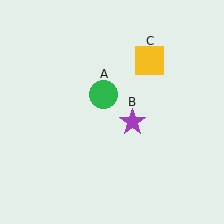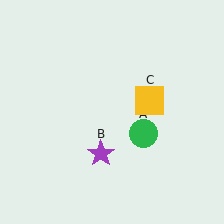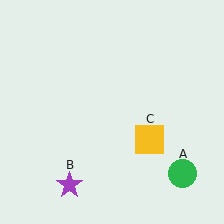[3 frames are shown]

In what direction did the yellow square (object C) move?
The yellow square (object C) moved down.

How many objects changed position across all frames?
3 objects changed position: green circle (object A), purple star (object B), yellow square (object C).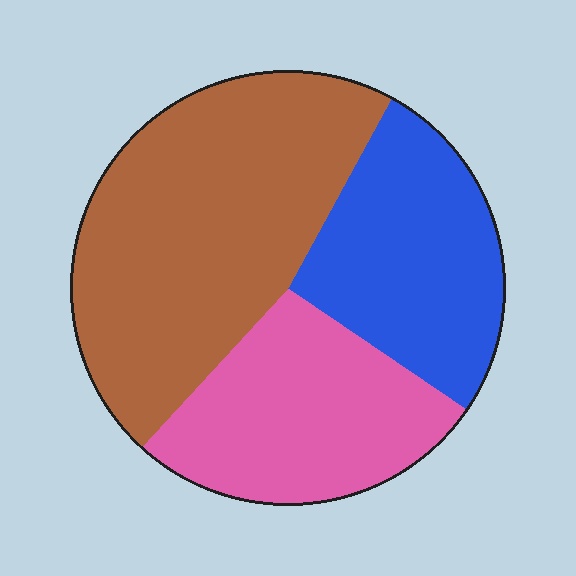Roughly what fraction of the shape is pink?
Pink takes up about one quarter (1/4) of the shape.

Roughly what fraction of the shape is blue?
Blue takes up about one quarter (1/4) of the shape.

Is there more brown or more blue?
Brown.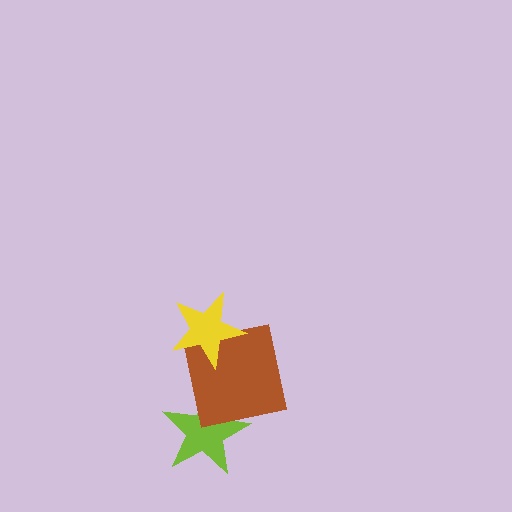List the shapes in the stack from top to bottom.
From top to bottom: the yellow star, the brown square, the lime star.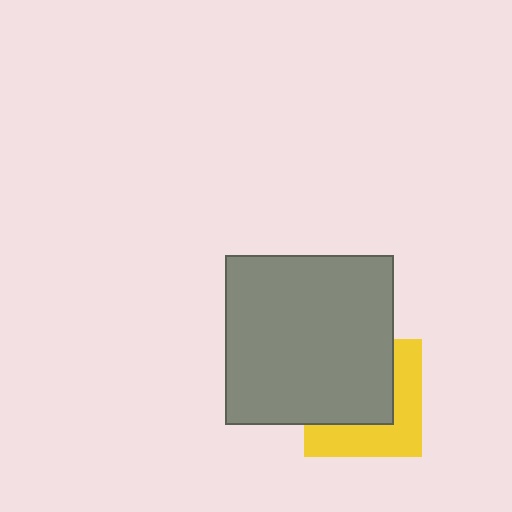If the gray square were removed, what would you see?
You would see the complete yellow square.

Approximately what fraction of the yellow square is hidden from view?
Roughly 56% of the yellow square is hidden behind the gray square.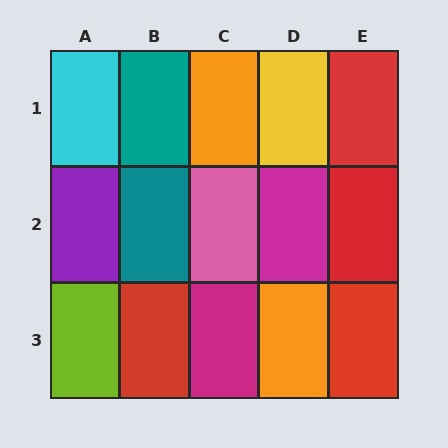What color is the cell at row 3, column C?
Magenta.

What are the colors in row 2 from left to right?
Purple, teal, pink, magenta, red.